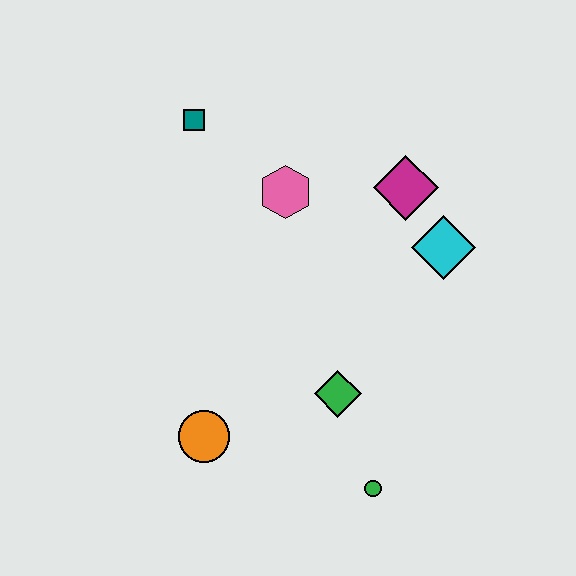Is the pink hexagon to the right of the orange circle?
Yes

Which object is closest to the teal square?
The pink hexagon is closest to the teal square.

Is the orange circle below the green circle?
No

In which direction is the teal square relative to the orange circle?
The teal square is above the orange circle.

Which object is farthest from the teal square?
The green circle is farthest from the teal square.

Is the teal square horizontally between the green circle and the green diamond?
No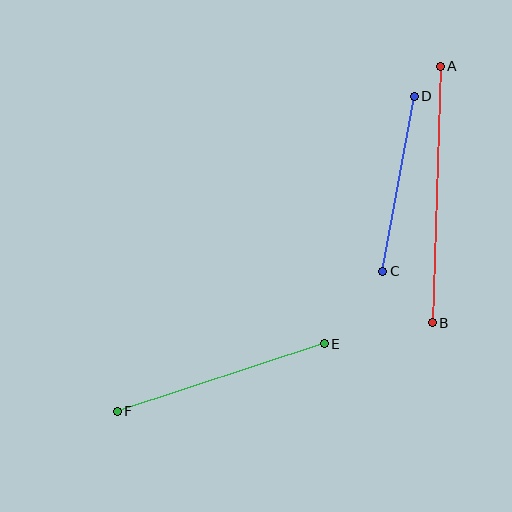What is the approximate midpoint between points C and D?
The midpoint is at approximately (399, 184) pixels.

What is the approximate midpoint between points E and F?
The midpoint is at approximately (221, 377) pixels.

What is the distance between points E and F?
The distance is approximately 218 pixels.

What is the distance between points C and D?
The distance is approximately 178 pixels.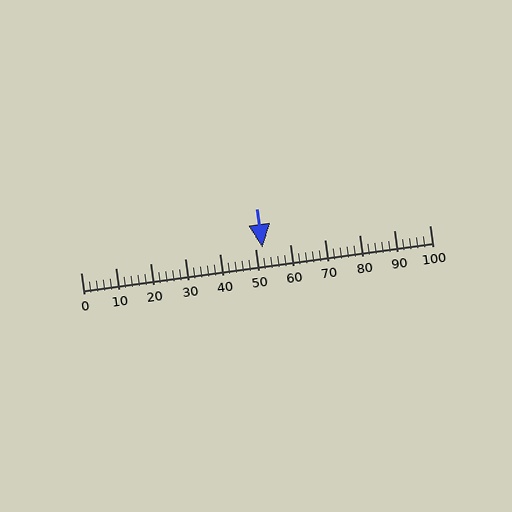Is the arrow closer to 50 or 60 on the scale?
The arrow is closer to 50.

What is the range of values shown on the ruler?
The ruler shows values from 0 to 100.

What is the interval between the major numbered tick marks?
The major tick marks are spaced 10 units apart.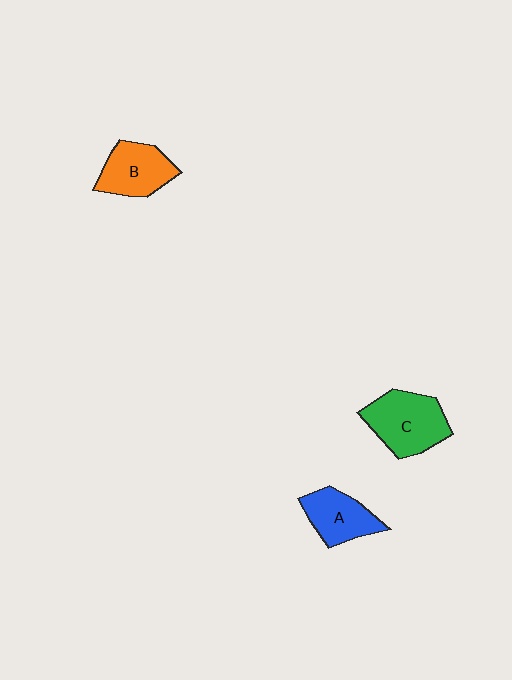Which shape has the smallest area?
Shape A (blue).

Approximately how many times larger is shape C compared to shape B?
Approximately 1.3 times.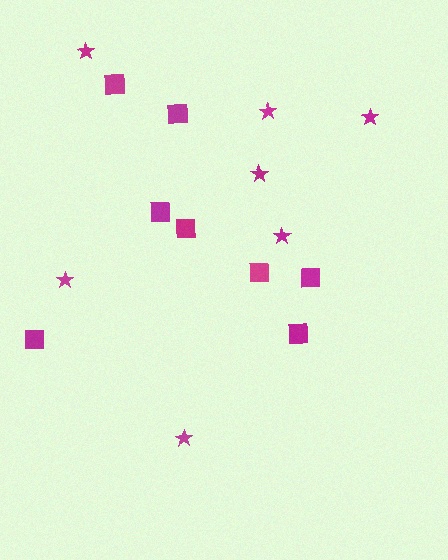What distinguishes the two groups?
There are 2 groups: one group of squares (8) and one group of stars (7).